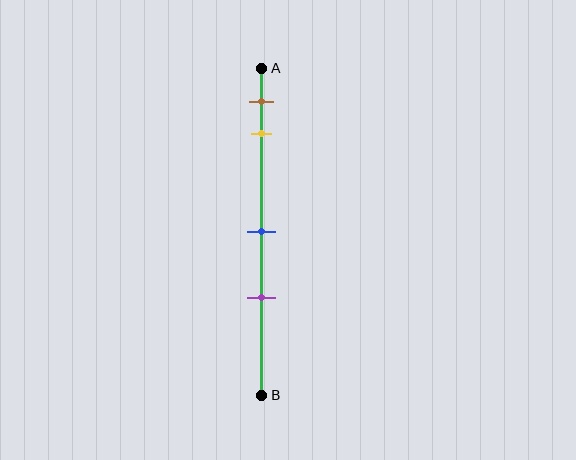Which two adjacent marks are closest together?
The brown and yellow marks are the closest adjacent pair.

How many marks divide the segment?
There are 4 marks dividing the segment.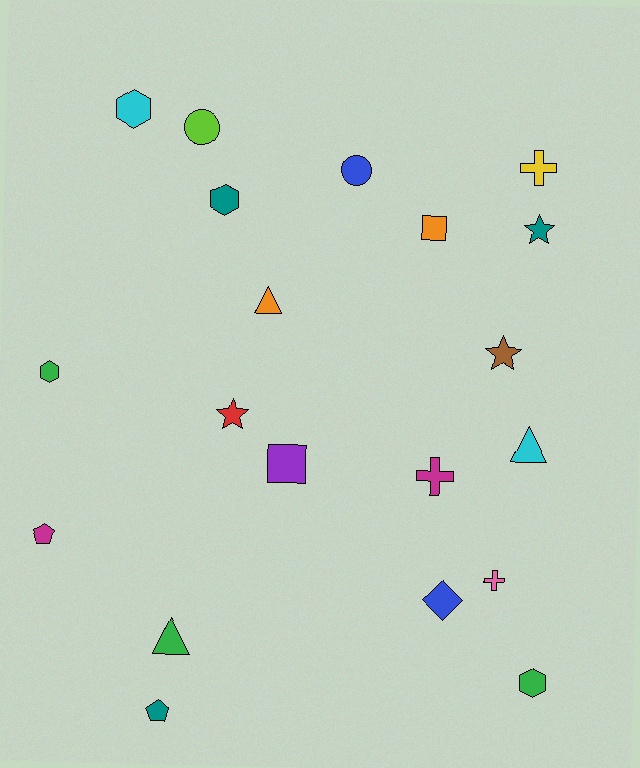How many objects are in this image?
There are 20 objects.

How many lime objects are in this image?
There is 1 lime object.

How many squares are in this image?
There are 2 squares.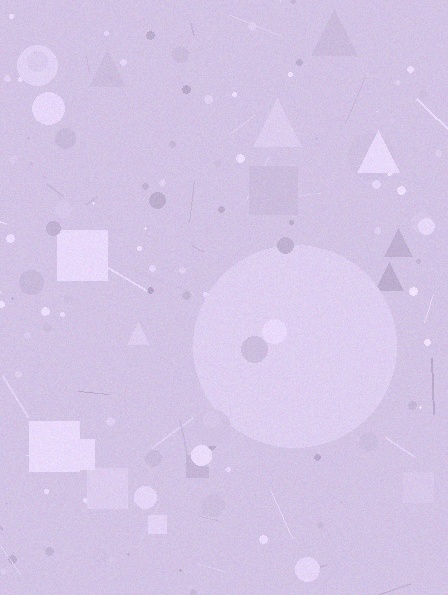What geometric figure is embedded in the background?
A circle is embedded in the background.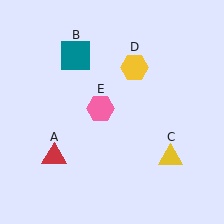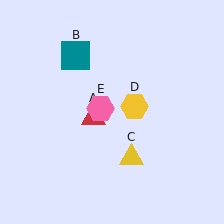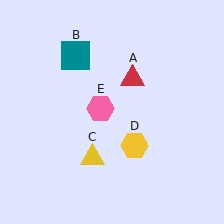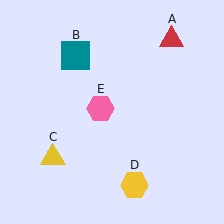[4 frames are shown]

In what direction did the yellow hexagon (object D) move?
The yellow hexagon (object D) moved down.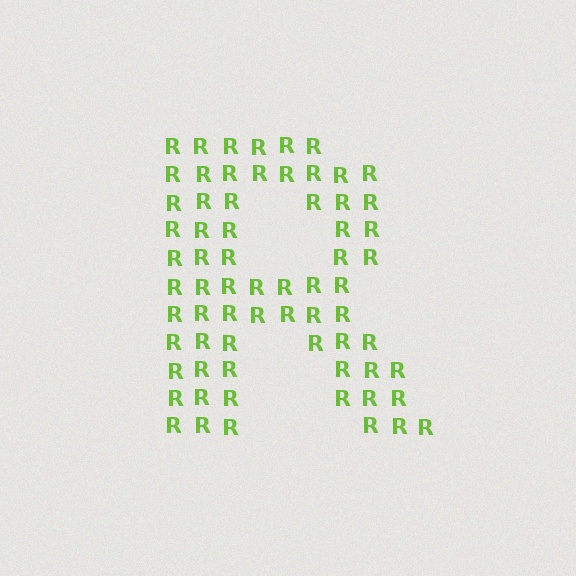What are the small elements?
The small elements are letter R's.